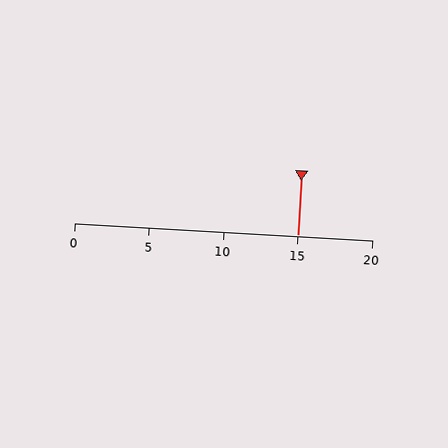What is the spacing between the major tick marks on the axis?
The major ticks are spaced 5 apart.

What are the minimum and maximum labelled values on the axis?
The axis runs from 0 to 20.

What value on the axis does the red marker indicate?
The marker indicates approximately 15.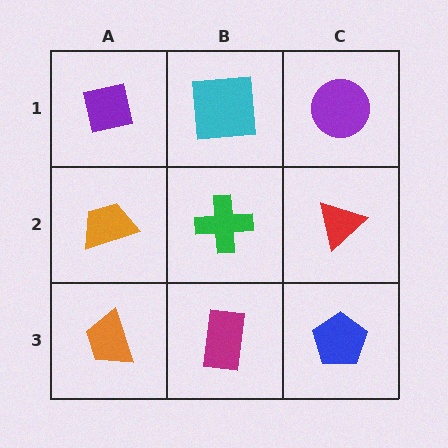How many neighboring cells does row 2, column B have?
4.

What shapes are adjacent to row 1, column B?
A green cross (row 2, column B), a purple square (row 1, column A), a purple circle (row 1, column C).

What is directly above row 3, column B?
A green cross.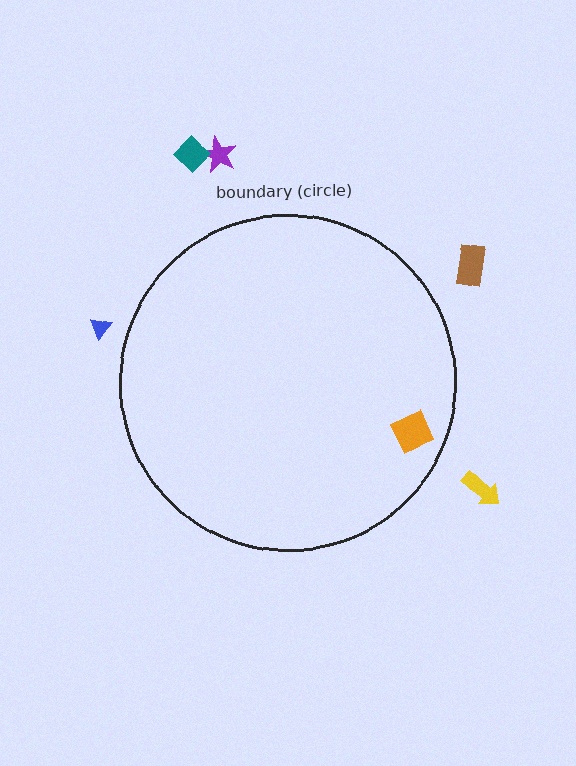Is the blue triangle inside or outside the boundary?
Outside.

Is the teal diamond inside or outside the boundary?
Outside.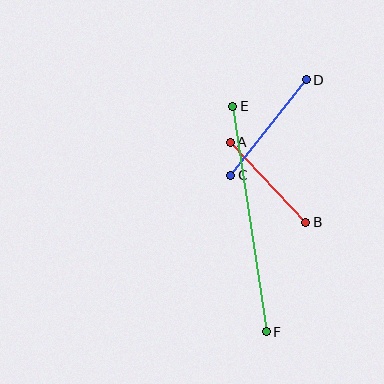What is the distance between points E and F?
The distance is approximately 228 pixels.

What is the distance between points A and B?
The distance is approximately 110 pixels.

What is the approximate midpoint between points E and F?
The midpoint is at approximately (249, 219) pixels.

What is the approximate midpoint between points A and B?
The midpoint is at approximately (268, 182) pixels.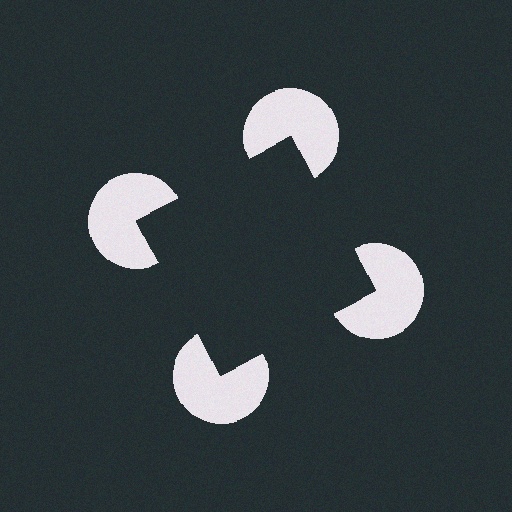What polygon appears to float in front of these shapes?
An illusory square — its edges are inferred from the aligned wedge cuts in the pac-man discs, not physically drawn.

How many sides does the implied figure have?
4 sides.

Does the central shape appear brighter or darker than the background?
It typically appears slightly darker than the background, even though no actual brightness change is drawn.